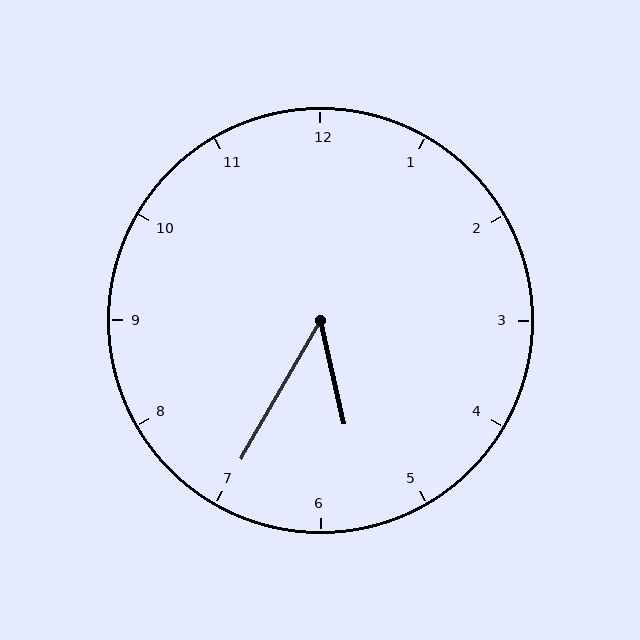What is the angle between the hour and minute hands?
Approximately 42 degrees.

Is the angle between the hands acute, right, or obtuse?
It is acute.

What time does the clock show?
5:35.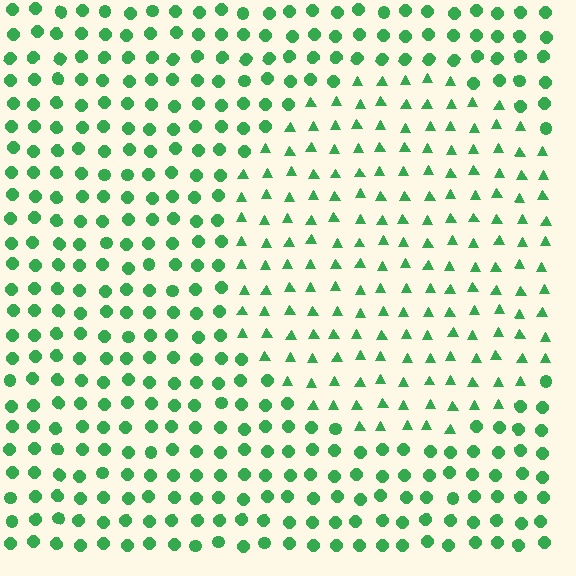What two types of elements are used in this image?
The image uses triangles inside the circle region and circles outside it.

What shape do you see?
I see a circle.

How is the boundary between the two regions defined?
The boundary is defined by a change in element shape: triangles inside vs. circles outside. All elements share the same color and spacing.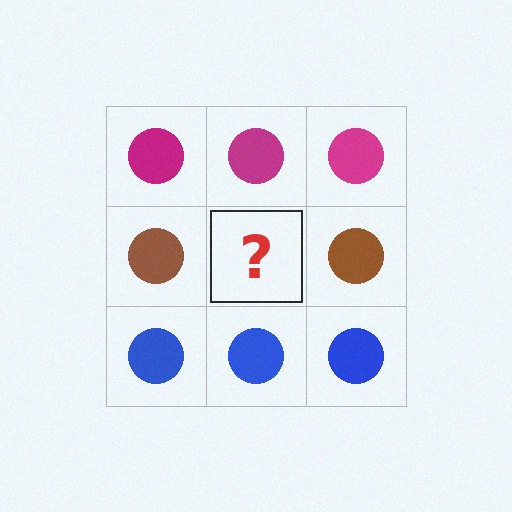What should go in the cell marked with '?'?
The missing cell should contain a brown circle.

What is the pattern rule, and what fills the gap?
The rule is that each row has a consistent color. The gap should be filled with a brown circle.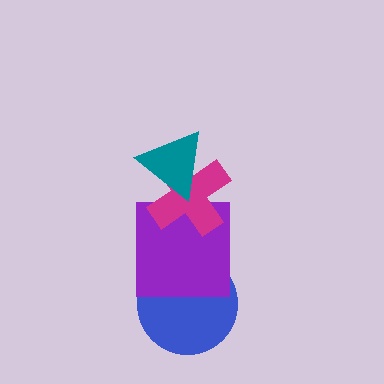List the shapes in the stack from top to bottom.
From top to bottom: the teal triangle, the magenta cross, the purple square, the blue circle.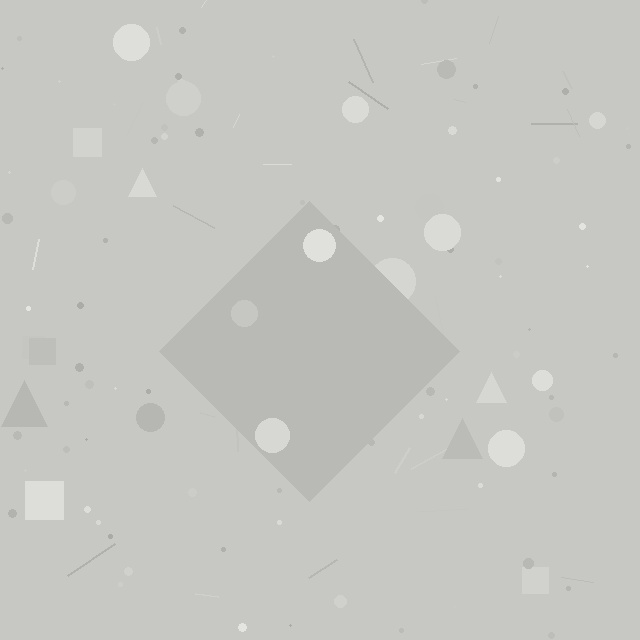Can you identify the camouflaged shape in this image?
The camouflaged shape is a diamond.